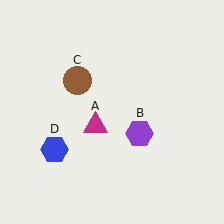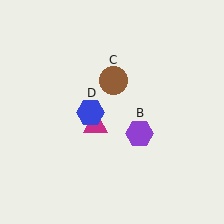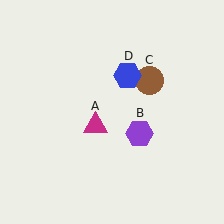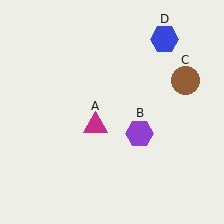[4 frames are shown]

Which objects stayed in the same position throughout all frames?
Magenta triangle (object A) and purple hexagon (object B) remained stationary.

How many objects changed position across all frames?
2 objects changed position: brown circle (object C), blue hexagon (object D).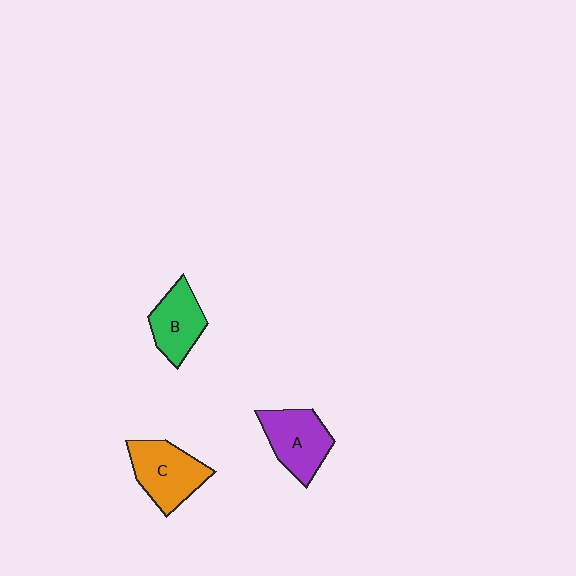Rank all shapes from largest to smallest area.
From largest to smallest: C (orange), A (purple), B (green).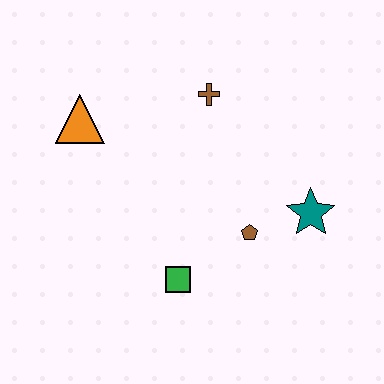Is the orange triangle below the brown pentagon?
No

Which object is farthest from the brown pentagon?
The orange triangle is farthest from the brown pentagon.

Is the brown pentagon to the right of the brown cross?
Yes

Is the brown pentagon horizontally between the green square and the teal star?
Yes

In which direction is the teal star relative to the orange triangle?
The teal star is to the right of the orange triangle.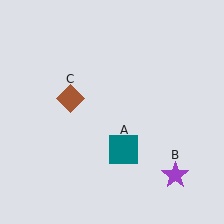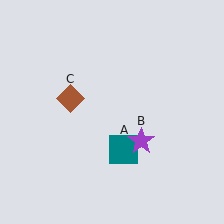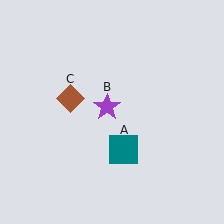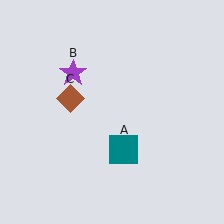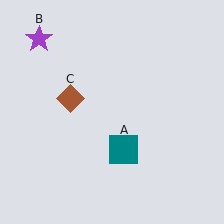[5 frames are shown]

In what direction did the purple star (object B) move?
The purple star (object B) moved up and to the left.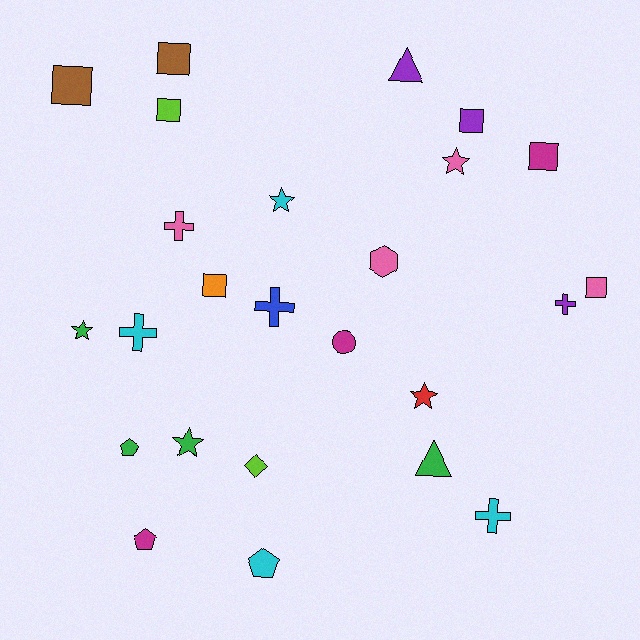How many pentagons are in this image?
There are 3 pentagons.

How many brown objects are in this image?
There are 2 brown objects.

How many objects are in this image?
There are 25 objects.